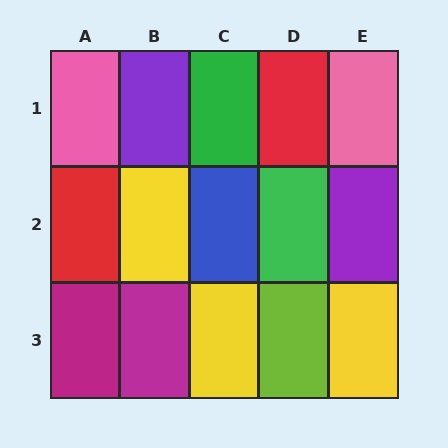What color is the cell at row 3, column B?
Magenta.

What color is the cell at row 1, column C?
Green.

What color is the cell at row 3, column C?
Yellow.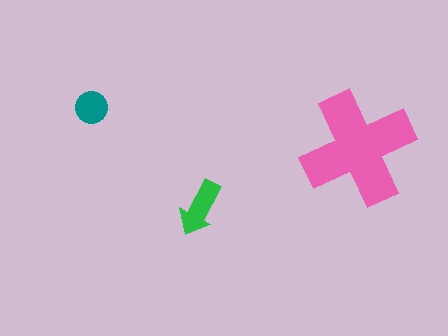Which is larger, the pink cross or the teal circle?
The pink cross.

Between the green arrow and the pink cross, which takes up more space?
The pink cross.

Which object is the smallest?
The teal circle.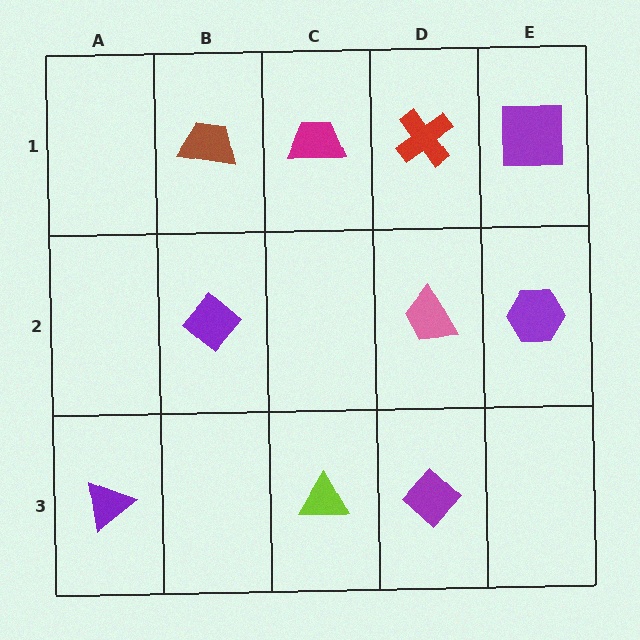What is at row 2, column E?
A purple hexagon.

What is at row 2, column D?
A pink trapezoid.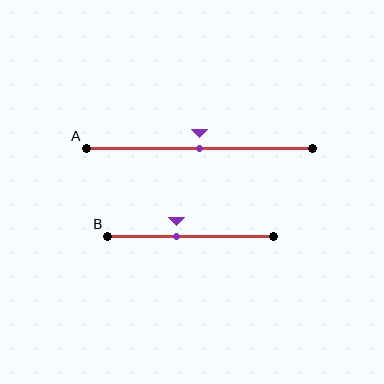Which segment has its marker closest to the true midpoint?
Segment A has its marker closest to the true midpoint.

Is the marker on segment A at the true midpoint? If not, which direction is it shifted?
Yes, the marker on segment A is at the true midpoint.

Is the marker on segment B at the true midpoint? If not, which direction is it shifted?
No, the marker on segment B is shifted to the left by about 8% of the segment length.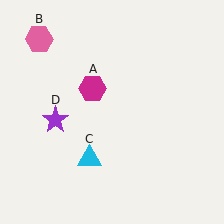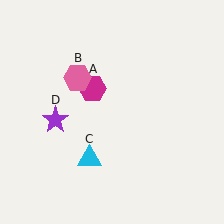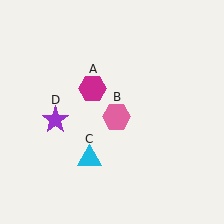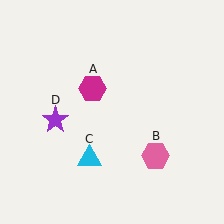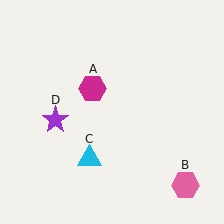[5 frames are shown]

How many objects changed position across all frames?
1 object changed position: pink hexagon (object B).